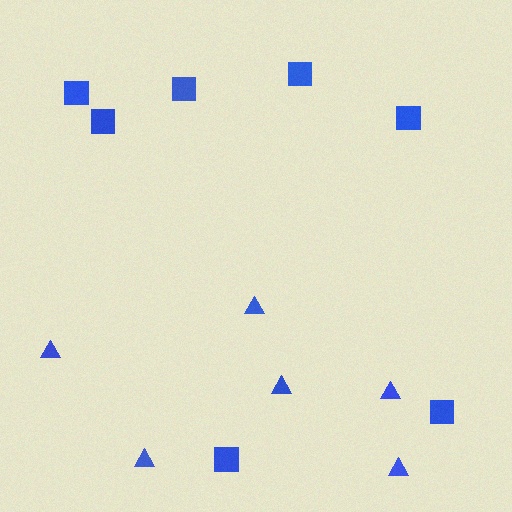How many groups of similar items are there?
There are 2 groups: one group of triangles (6) and one group of squares (7).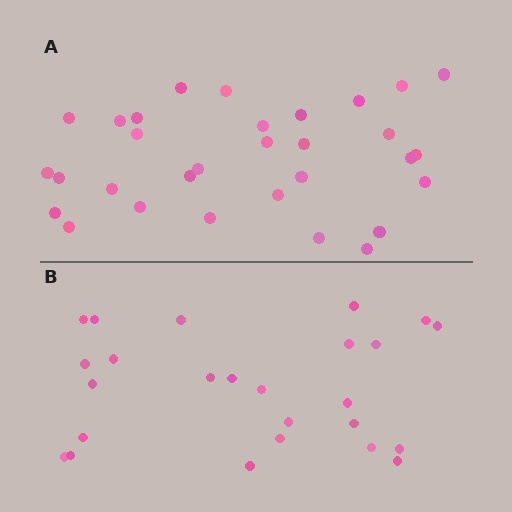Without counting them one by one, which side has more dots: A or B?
Region A (the top region) has more dots.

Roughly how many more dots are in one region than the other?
Region A has about 6 more dots than region B.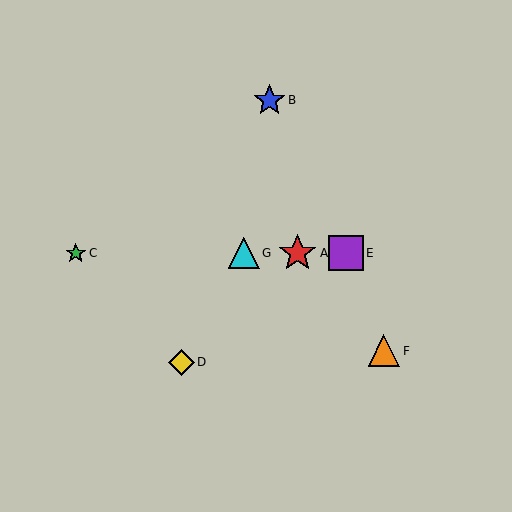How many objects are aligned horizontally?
4 objects (A, C, E, G) are aligned horizontally.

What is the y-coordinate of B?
Object B is at y≈100.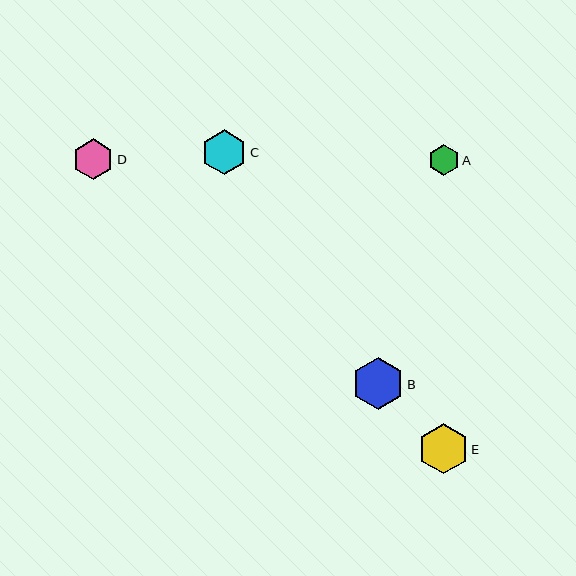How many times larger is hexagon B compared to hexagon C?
Hexagon B is approximately 1.2 times the size of hexagon C.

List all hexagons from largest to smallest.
From largest to smallest: B, E, C, D, A.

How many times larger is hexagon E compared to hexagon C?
Hexagon E is approximately 1.1 times the size of hexagon C.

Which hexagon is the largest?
Hexagon B is the largest with a size of approximately 52 pixels.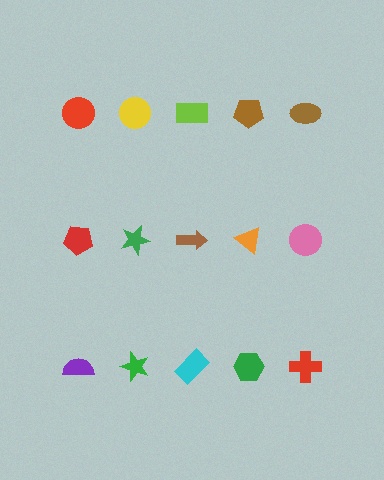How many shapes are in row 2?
5 shapes.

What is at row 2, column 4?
An orange triangle.